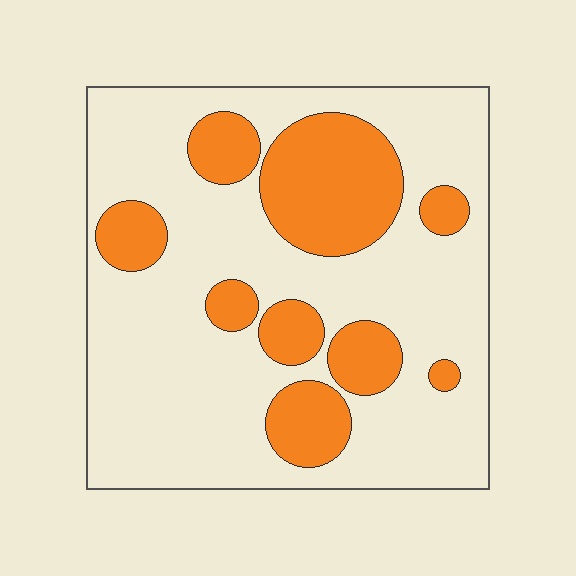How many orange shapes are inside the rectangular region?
9.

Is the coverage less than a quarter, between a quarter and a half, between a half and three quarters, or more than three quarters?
Between a quarter and a half.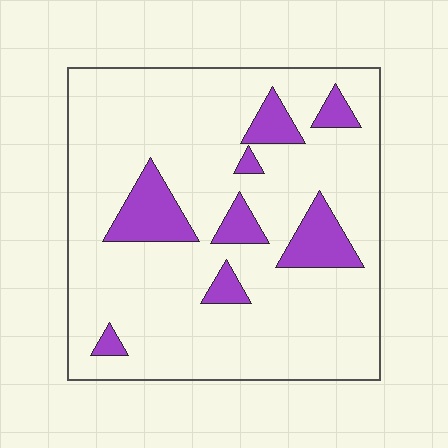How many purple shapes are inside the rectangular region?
8.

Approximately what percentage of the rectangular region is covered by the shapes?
Approximately 15%.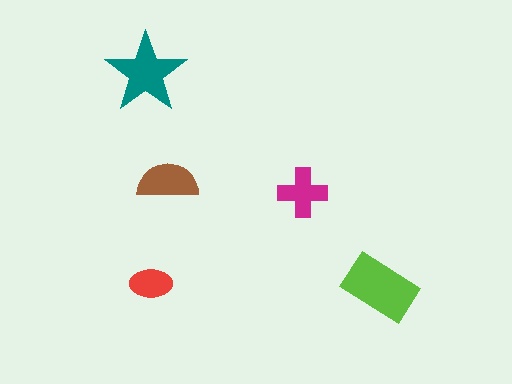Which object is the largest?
The lime rectangle.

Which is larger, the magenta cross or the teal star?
The teal star.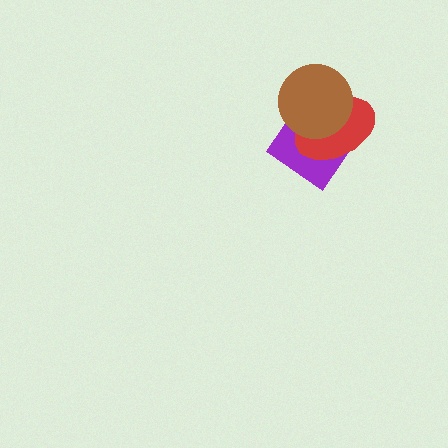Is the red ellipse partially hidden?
Yes, it is partially covered by another shape.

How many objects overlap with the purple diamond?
2 objects overlap with the purple diamond.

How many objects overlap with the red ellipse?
2 objects overlap with the red ellipse.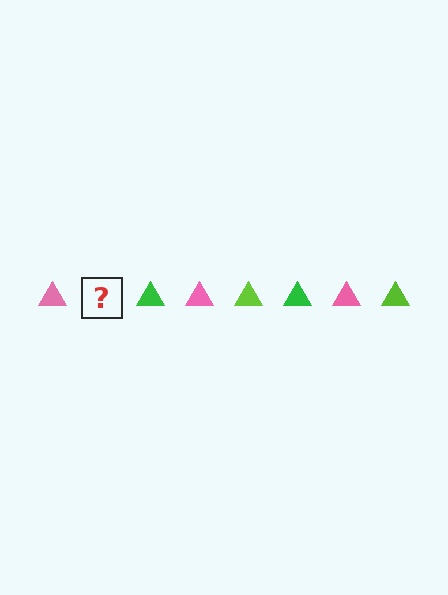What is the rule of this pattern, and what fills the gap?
The rule is that the pattern cycles through pink, lime, green triangles. The gap should be filled with a lime triangle.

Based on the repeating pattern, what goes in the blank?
The blank should be a lime triangle.